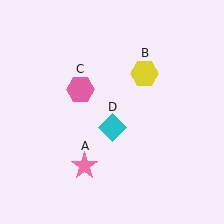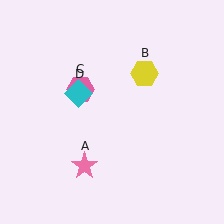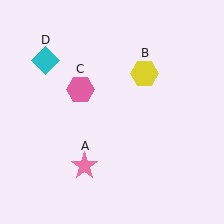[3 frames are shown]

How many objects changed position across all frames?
1 object changed position: cyan diamond (object D).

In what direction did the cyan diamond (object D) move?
The cyan diamond (object D) moved up and to the left.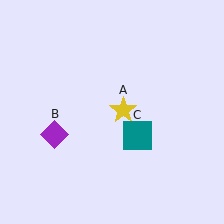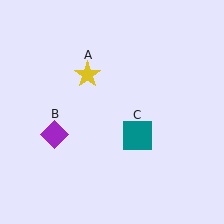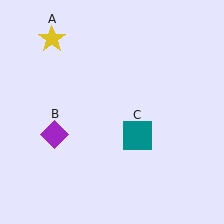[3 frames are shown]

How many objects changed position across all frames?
1 object changed position: yellow star (object A).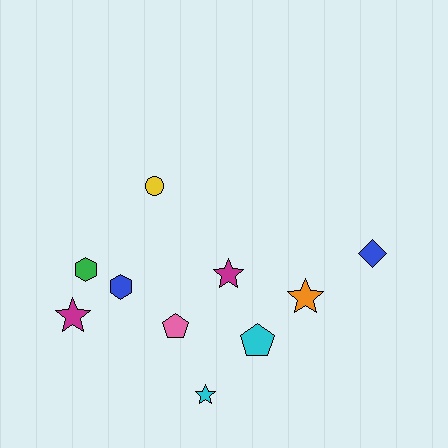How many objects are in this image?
There are 10 objects.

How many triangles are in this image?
There are no triangles.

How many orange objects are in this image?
There is 1 orange object.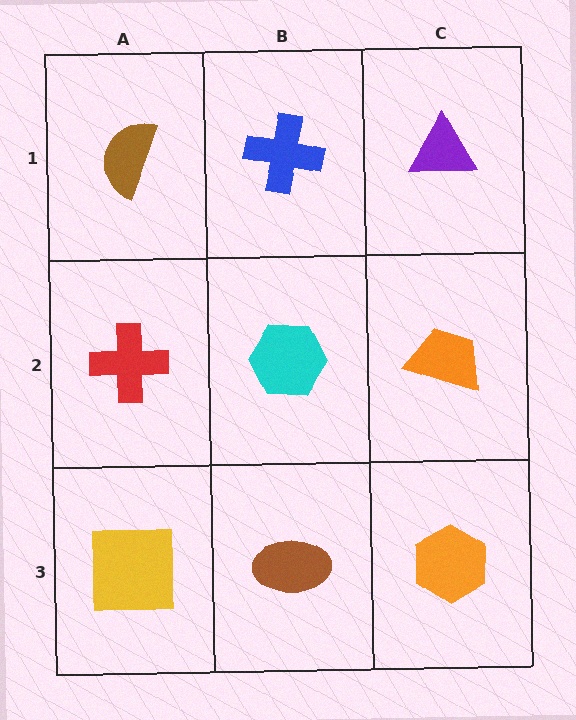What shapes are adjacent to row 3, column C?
An orange trapezoid (row 2, column C), a brown ellipse (row 3, column B).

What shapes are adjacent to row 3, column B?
A cyan hexagon (row 2, column B), a yellow square (row 3, column A), an orange hexagon (row 3, column C).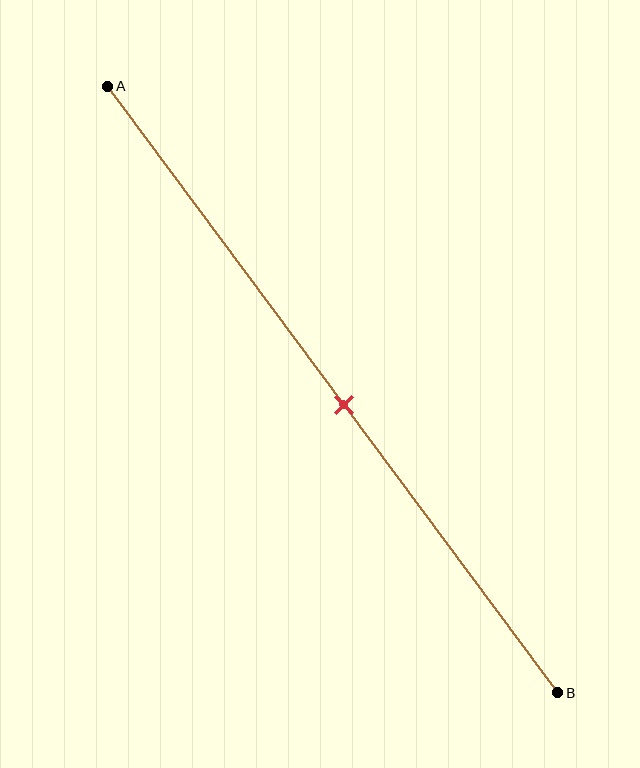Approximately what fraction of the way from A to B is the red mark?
The red mark is approximately 55% of the way from A to B.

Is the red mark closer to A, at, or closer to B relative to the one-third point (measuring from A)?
The red mark is closer to point B than the one-third point of segment AB.